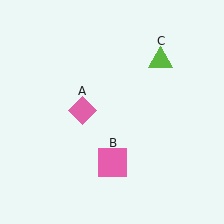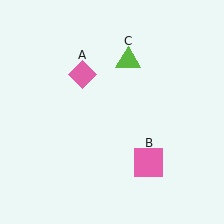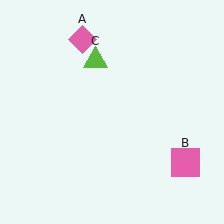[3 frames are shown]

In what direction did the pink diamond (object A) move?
The pink diamond (object A) moved up.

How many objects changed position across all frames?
3 objects changed position: pink diamond (object A), pink square (object B), lime triangle (object C).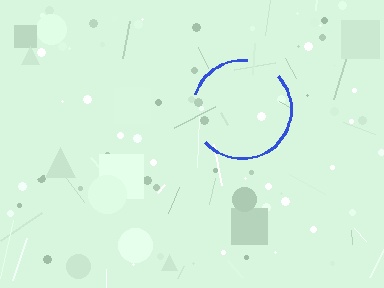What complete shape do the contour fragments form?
The contour fragments form a circle.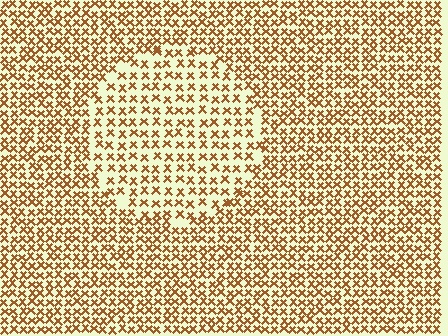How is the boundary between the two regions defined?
The boundary is defined by a change in element density (approximately 1.7x ratio). All elements are the same color, size, and shape.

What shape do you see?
I see a circle.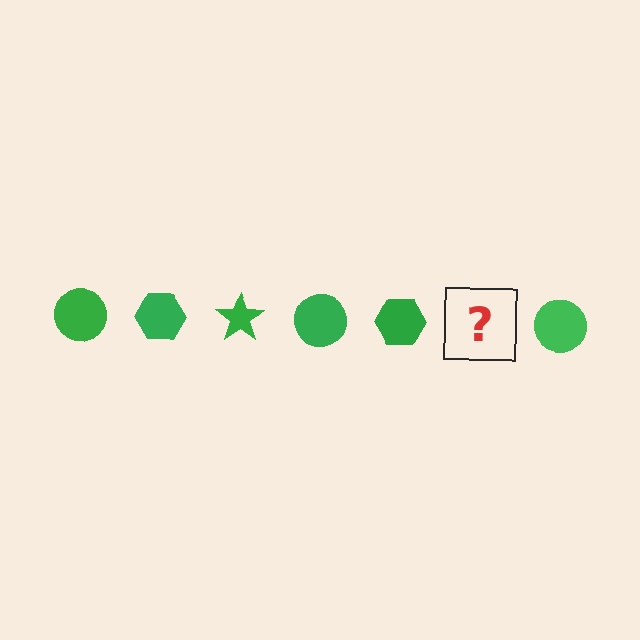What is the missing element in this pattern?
The missing element is a green star.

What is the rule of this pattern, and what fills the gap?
The rule is that the pattern cycles through circle, hexagon, star shapes in green. The gap should be filled with a green star.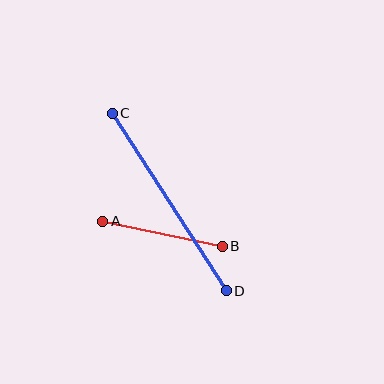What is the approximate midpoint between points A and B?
The midpoint is at approximately (162, 234) pixels.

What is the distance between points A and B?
The distance is approximately 122 pixels.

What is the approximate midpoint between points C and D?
The midpoint is at approximately (169, 202) pixels.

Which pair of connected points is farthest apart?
Points C and D are farthest apart.